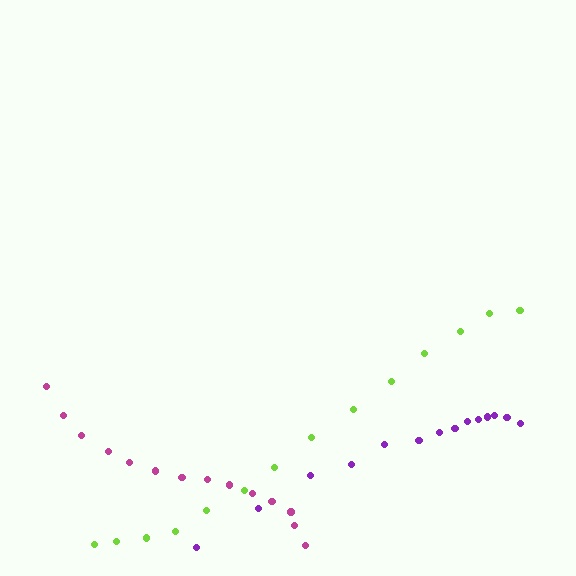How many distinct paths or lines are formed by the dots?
There are 3 distinct paths.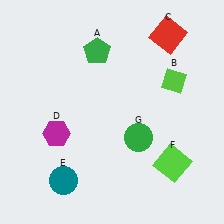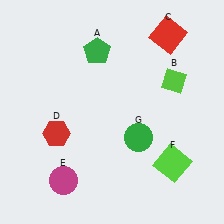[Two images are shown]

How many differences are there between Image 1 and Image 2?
There are 2 differences between the two images.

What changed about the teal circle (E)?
In Image 1, E is teal. In Image 2, it changed to magenta.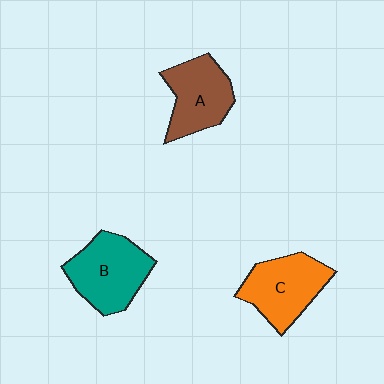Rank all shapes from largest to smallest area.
From largest to smallest: B (teal), C (orange), A (brown).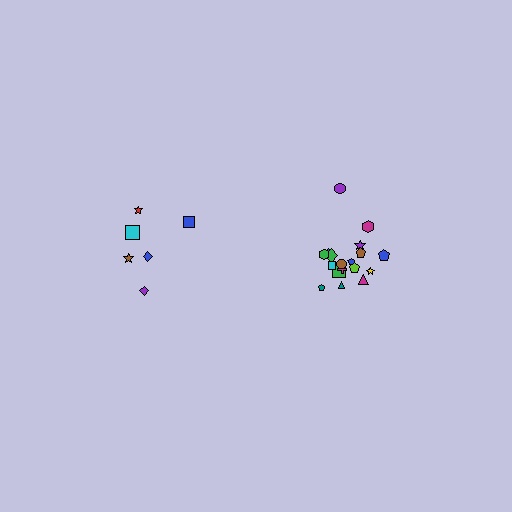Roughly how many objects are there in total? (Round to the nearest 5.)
Roughly 25 objects in total.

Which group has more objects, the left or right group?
The right group.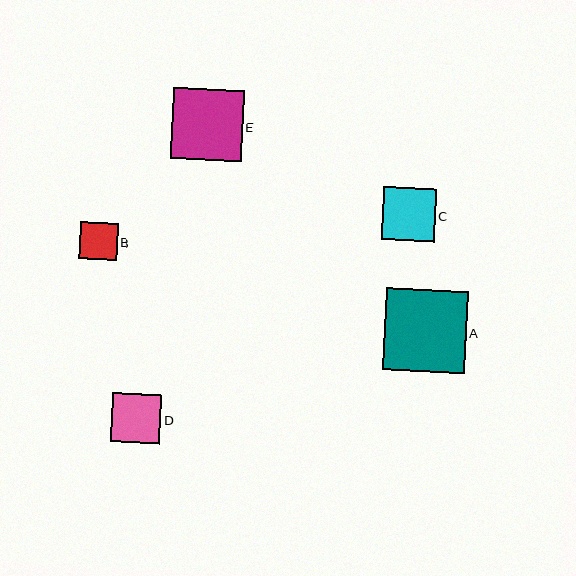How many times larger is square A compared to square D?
Square A is approximately 1.7 times the size of square D.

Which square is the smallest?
Square B is the smallest with a size of approximately 37 pixels.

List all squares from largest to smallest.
From largest to smallest: A, E, C, D, B.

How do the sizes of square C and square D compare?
Square C and square D are approximately the same size.